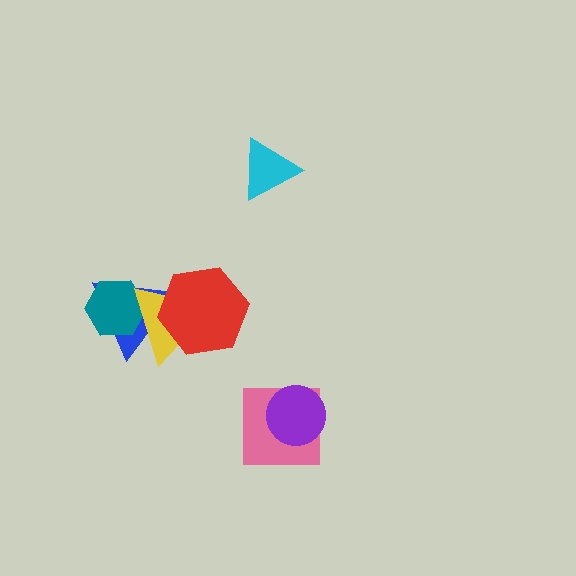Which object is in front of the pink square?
The purple circle is in front of the pink square.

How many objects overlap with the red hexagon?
2 objects overlap with the red hexagon.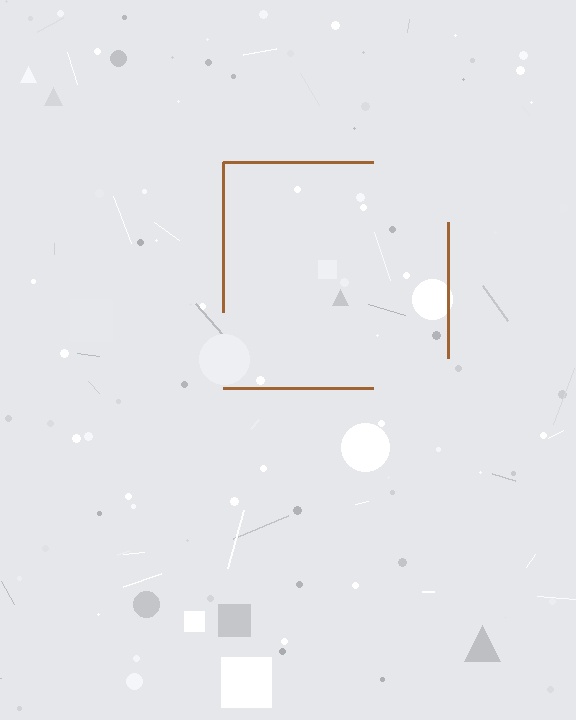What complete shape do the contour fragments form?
The contour fragments form a square.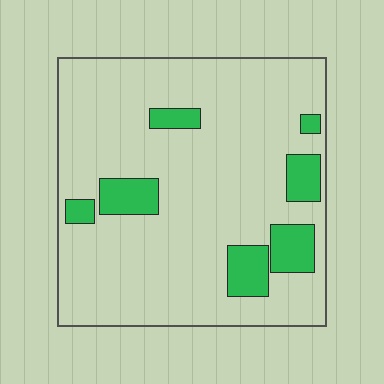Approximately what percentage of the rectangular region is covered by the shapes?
Approximately 15%.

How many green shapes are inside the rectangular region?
7.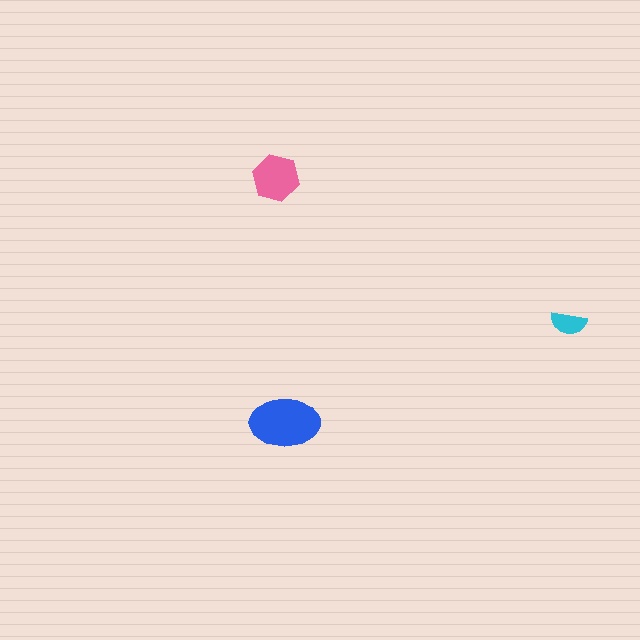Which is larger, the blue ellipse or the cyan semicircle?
The blue ellipse.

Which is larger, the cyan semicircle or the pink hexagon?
The pink hexagon.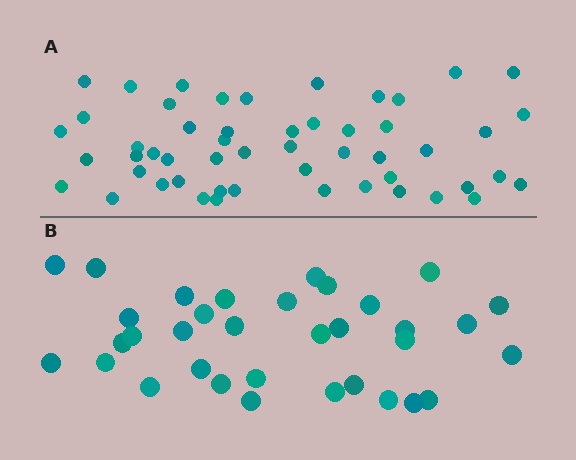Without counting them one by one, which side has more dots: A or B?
Region A (the top region) has more dots.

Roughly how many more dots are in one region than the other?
Region A has approximately 20 more dots than region B.